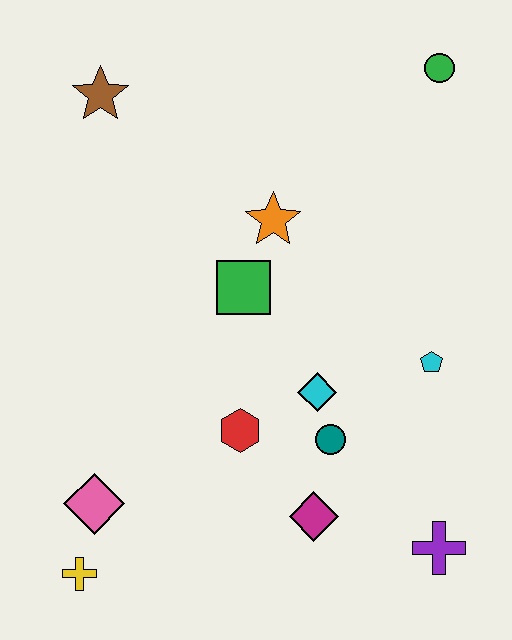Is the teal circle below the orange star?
Yes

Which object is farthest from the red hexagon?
The green circle is farthest from the red hexagon.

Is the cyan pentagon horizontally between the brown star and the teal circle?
No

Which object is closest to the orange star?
The green square is closest to the orange star.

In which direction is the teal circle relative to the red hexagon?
The teal circle is to the right of the red hexagon.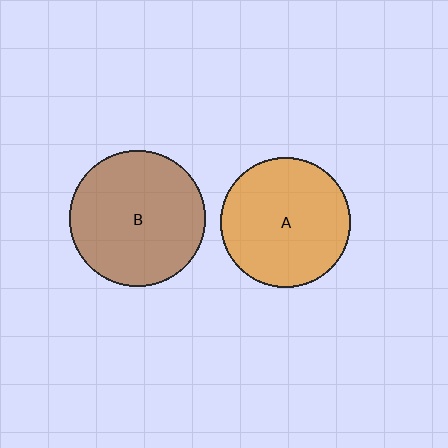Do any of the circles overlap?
No, none of the circles overlap.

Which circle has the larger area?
Circle B (brown).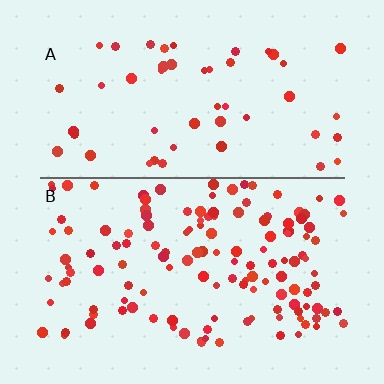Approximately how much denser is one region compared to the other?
Approximately 2.7× — region B over region A.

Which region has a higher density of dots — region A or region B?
B (the bottom).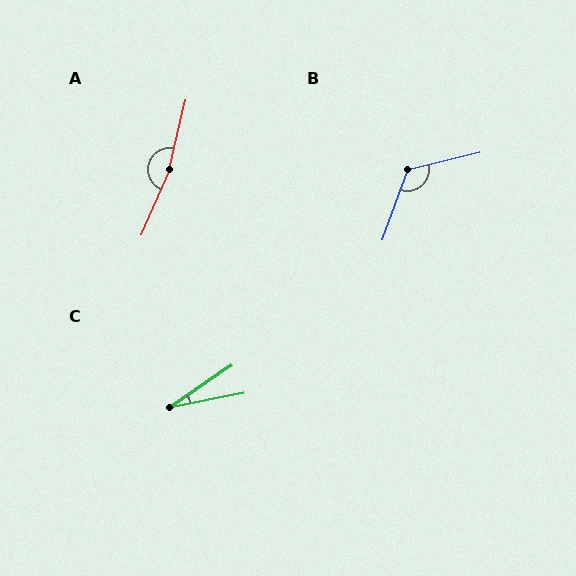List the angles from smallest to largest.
C (23°), B (124°), A (170°).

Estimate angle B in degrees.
Approximately 124 degrees.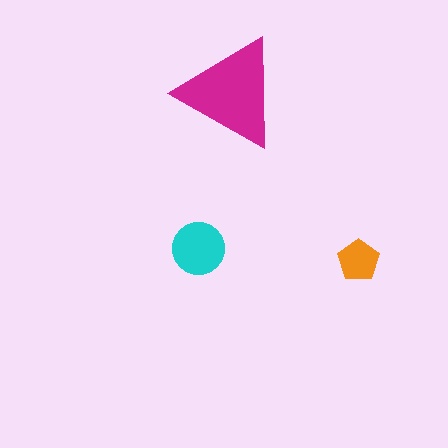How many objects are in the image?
There are 3 objects in the image.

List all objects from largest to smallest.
The magenta triangle, the cyan circle, the orange pentagon.